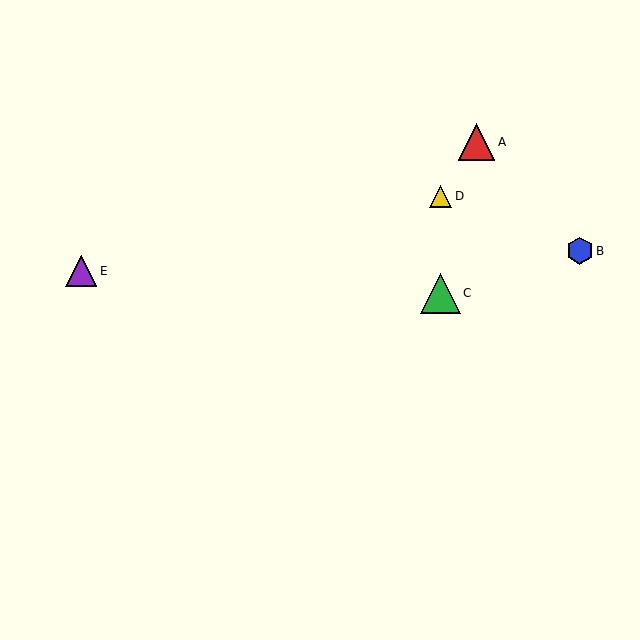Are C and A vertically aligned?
No, C is at x≈440 and A is at x≈477.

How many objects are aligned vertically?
2 objects (C, D) are aligned vertically.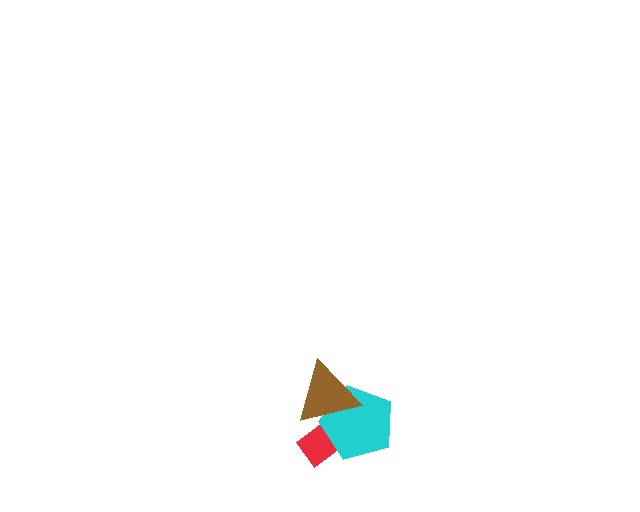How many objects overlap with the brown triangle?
2 objects overlap with the brown triangle.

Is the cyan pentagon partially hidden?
Yes, it is partially covered by another shape.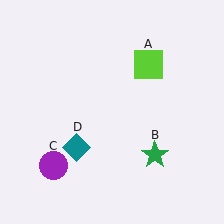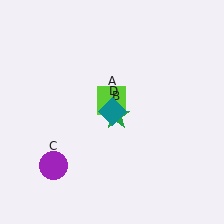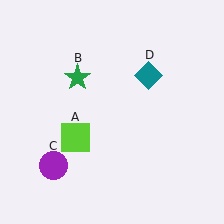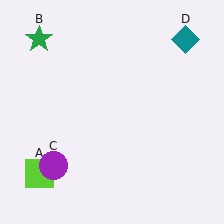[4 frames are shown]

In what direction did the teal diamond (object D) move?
The teal diamond (object D) moved up and to the right.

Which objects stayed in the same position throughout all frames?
Purple circle (object C) remained stationary.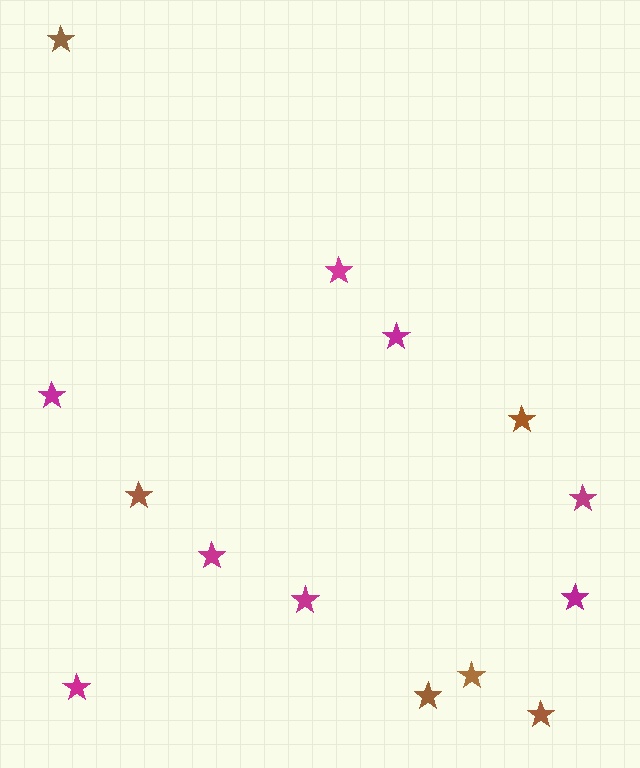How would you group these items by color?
There are 2 groups: one group of magenta stars (8) and one group of brown stars (6).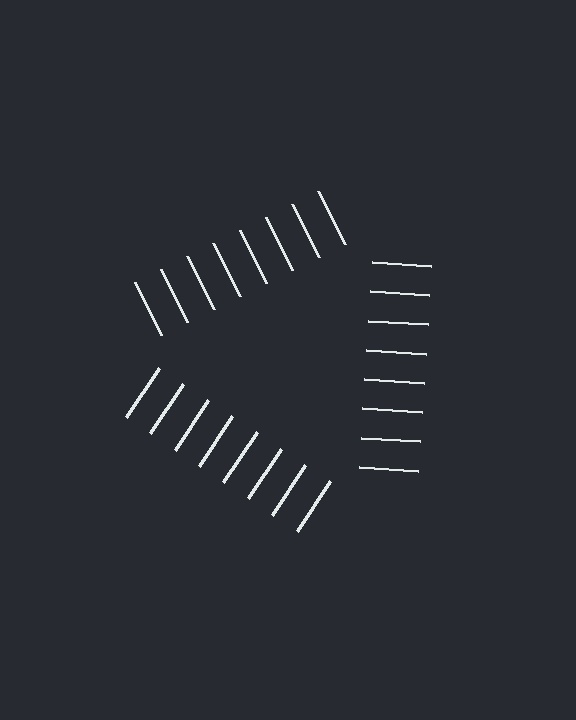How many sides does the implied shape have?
3 sides — the line-ends trace a triangle.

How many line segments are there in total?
24 — 8 along each of the 3 edges.